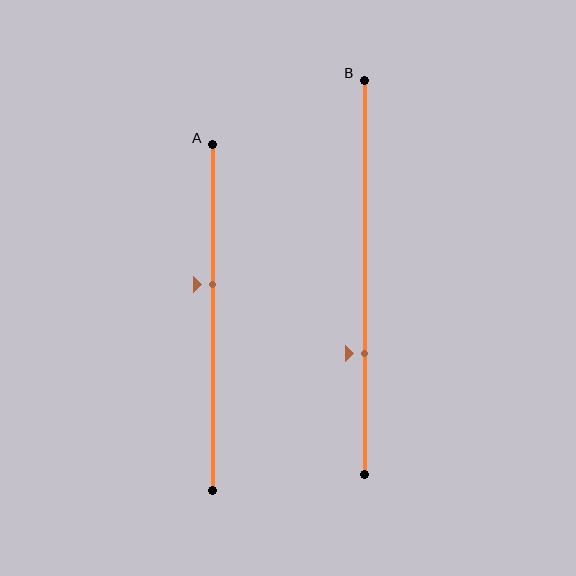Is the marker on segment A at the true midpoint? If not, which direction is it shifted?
No, the marker on segment A is shifted upward by about 10% of the segment length.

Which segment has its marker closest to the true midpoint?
Segment A has its marker closest to the true midpoint.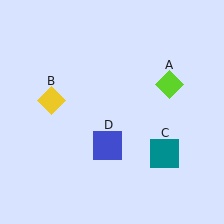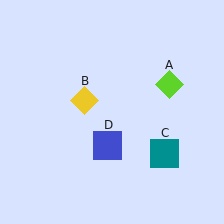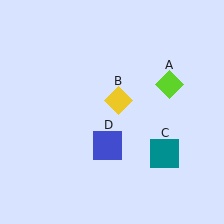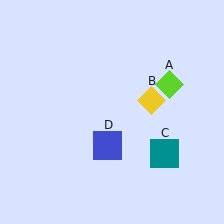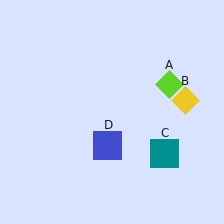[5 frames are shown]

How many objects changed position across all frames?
1 object changed position: yellow diamond (object B).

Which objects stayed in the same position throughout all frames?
Lime diamond (object A) and teal square (object C) and blue square (object D) remained stationary.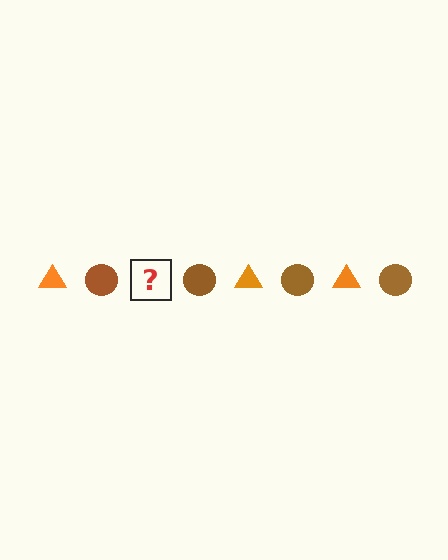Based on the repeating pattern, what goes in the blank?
The blank should be an orange triangle.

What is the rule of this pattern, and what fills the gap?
The rule is that the pattern alternates between orange triangle and brown circle. The gap should be filled with an orange triangle.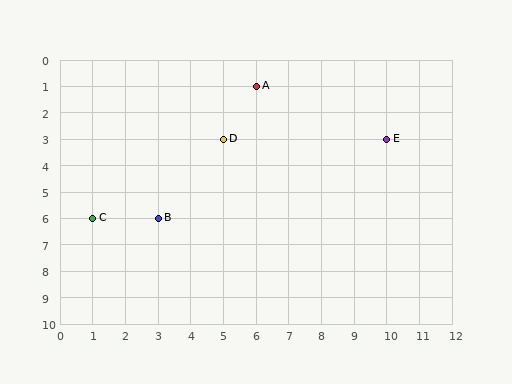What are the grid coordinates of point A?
Point A is at grid coordinates (6, 1).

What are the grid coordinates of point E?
Point E is at grid coordinates (10, 3).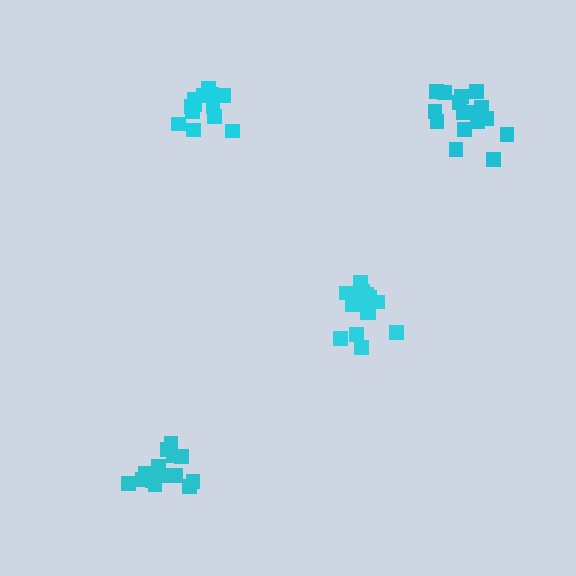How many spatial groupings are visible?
There are 4 spatial groupings.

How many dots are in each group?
Group 1: 16 dots, Group 2: 18 dots, Group 3: 14 dots, Group 4: 16 dots (64 total).